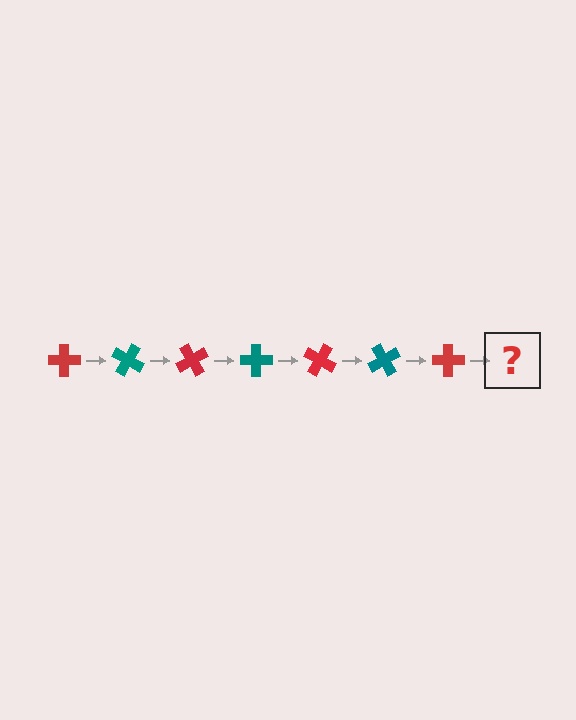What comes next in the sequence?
The next element should be a teal cross, rotated 210 degrees from the start.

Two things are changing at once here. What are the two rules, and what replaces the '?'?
The two rules are that it rotates 30 degrees each step and the color cycles through red and teal. The '?' should be a teal cross, rotated 210 degrees from the start.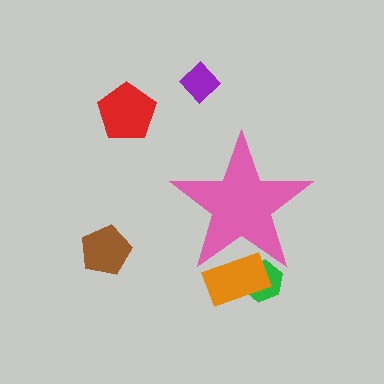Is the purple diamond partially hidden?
No, the purple diamond is fully visible.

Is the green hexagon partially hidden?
Yes, the green hexagon is partially hidden behind the pink star.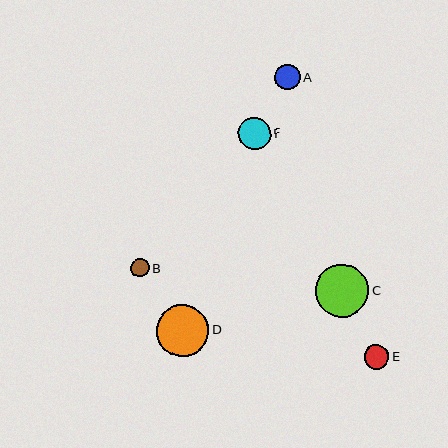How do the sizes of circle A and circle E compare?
Circle A and circle E are approximately the same size.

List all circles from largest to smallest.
From largest to smallest: C, D, F, A, E, B.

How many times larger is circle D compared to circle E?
Circle D is approximately 2.1 times the size of circle E.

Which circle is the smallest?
Circle B is the smallest with a size of approximately 18 pixels.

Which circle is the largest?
Circle C is the largest with a size of approximately 54 pixels.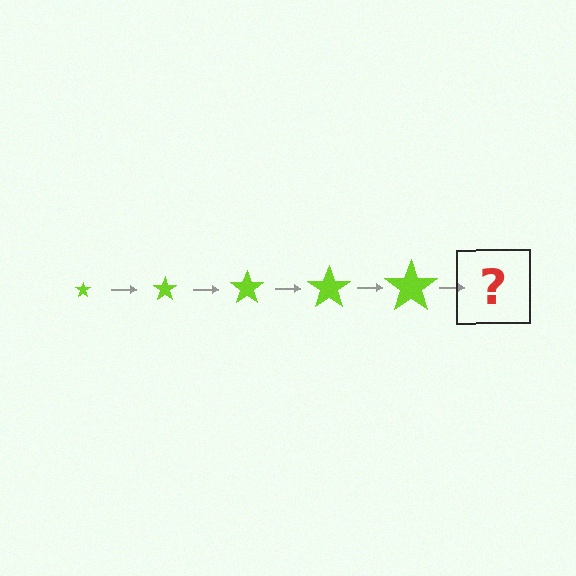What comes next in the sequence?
The next element should be a lime star, larger than the previous one.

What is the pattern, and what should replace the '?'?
The pattern is that the star gets progressively larger each step. The '?' should be a lime star, larger than the previous one.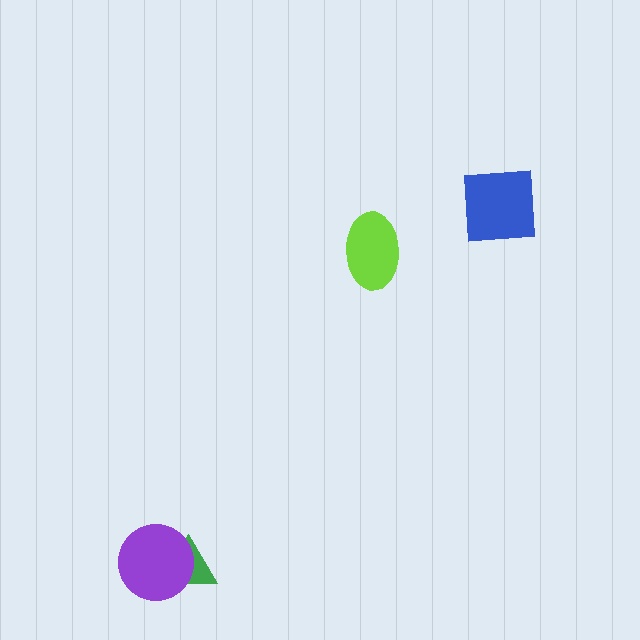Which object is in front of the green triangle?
The purple circle is in front of the green triangle.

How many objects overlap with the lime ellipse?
0 objects overlap with the lime ellipse.